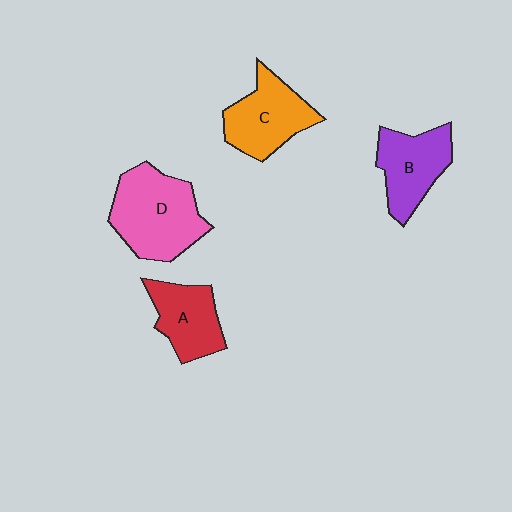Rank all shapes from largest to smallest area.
From largest to smallest: D (pink), C (orange), B (purple), A (red).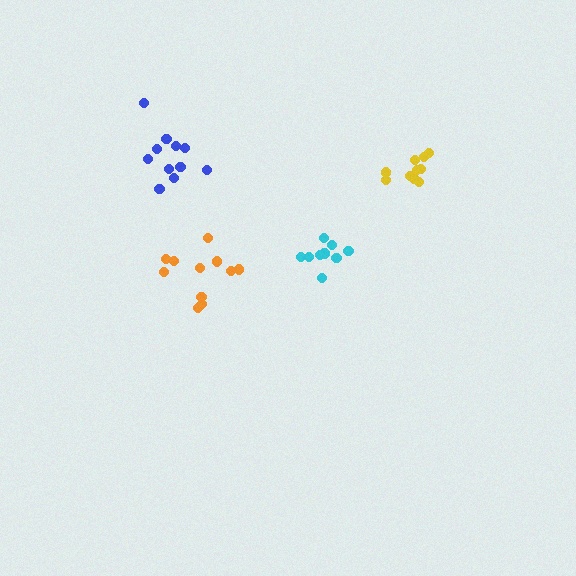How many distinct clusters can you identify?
There are 4 distinct clusters.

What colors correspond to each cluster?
The clusters are colored: blue, orange, cyan, yellow.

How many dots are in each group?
Group 1: 11 dots, Group 2: 11 dots, Group 3: 10 dots, Group 4: 10 dots (42 total).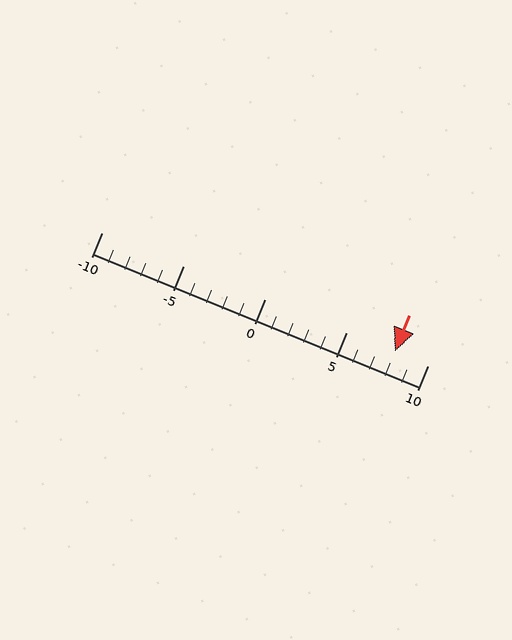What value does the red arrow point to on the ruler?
The red arrow points to approximately 8.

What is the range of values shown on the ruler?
The ruler shows values from -10 to 10.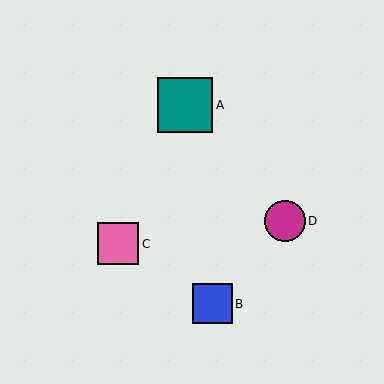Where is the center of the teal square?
The center of the teal square is at (185, 105).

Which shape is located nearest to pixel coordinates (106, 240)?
The pink square (labeled C) at (118, 244) is nearest to that location.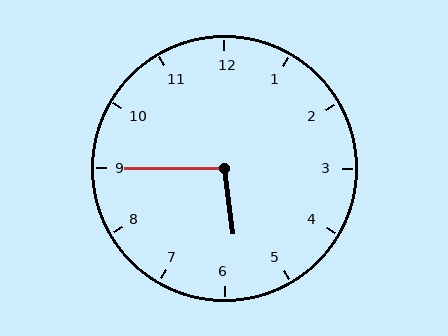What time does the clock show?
5:45.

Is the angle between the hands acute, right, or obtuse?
It is obtuse.